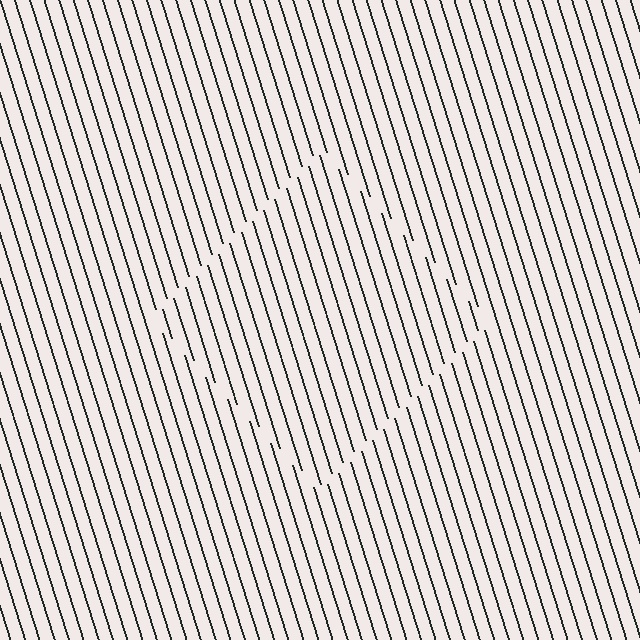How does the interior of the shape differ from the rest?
The interior of the shape contains the same grating, shifted by half a period — the contour is defined by the phase discontinuity where line-ends from the inner and outer gratings abut.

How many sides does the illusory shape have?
4 sides — the line-ends trace a square.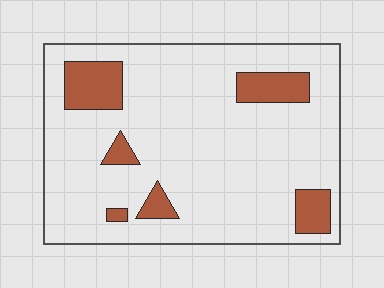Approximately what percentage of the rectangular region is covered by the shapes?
Approximately 15%.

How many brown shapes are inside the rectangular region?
6.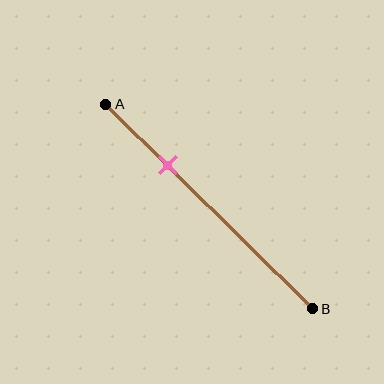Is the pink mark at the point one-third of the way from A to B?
No, the mark is at about 30% from A, not at the 33% one-third point.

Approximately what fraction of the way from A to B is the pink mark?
The pink mark is approximately 30% of the way from A to B.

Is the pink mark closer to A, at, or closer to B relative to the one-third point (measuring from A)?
The pink mark is closer to point A than the one-third point of segment AB.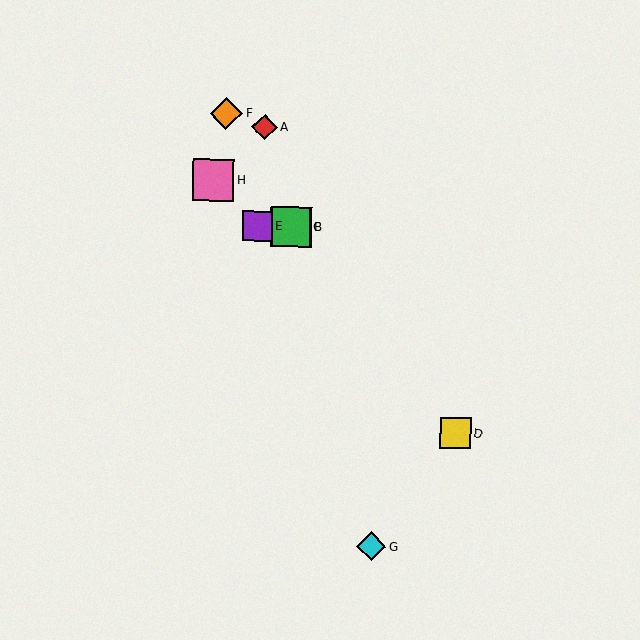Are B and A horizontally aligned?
No, B is at y≈227 and A is at y≈127.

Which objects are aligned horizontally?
Objects B, C, E are aligned horizontally.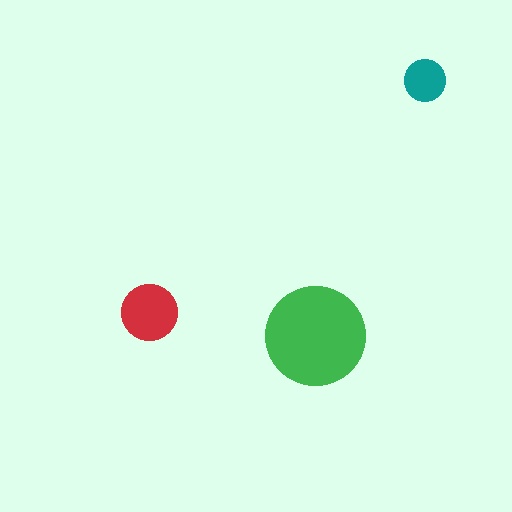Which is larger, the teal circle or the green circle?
The green one.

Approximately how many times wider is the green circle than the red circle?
About 2 times wider.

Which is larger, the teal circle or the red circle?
The red one.